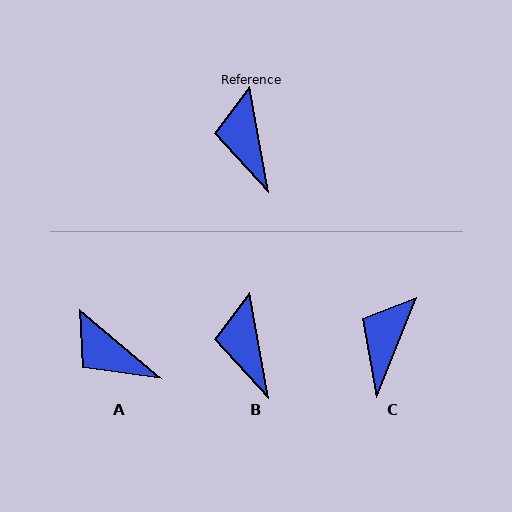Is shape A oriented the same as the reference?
No, it is off by about 40 degrees.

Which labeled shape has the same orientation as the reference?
B.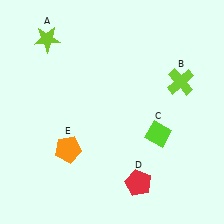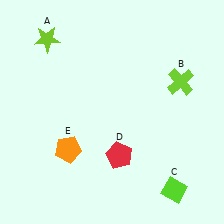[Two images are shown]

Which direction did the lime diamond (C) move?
The lime diamond (C) moved down.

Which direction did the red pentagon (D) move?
The red pentagon (D) moved up.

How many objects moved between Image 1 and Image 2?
2 objects moved between the two images.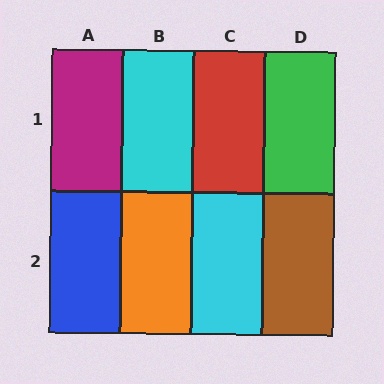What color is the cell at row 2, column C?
Cyan.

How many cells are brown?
1 cell is brown.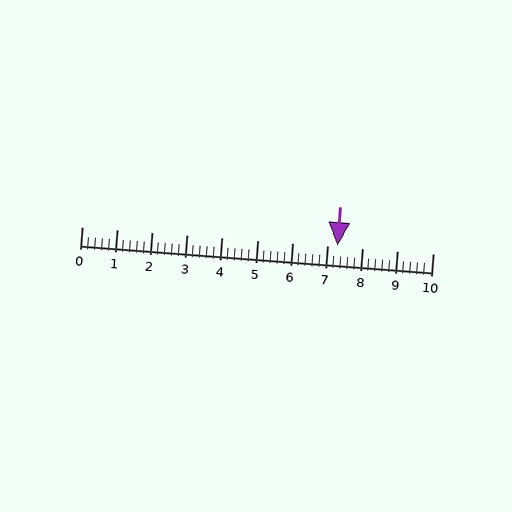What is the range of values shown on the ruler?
The ruler shows values from 0 to 10.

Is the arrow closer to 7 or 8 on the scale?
The arrow is closer to 7.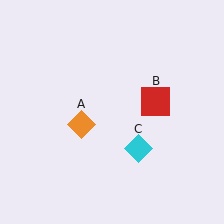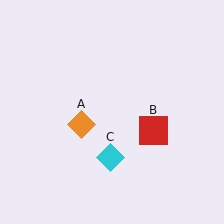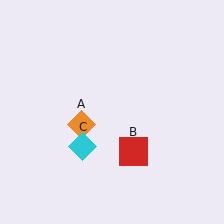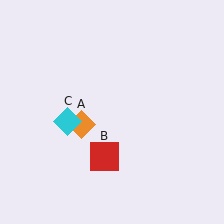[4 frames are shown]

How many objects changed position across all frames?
2 objects changed position: red square (object B), cyan diamond (object C).